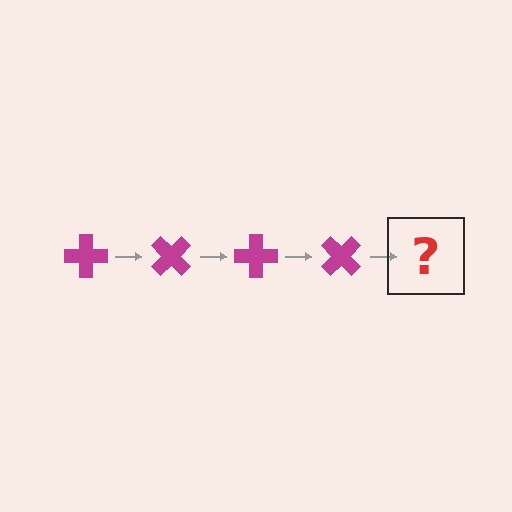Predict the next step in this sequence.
The next step is a magenta cross rotated 180 degrees.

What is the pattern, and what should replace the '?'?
The pattern is that the cross rotates 45 degrees each step. The '?' should be a magenta cross rotated 180 degrees.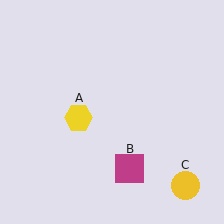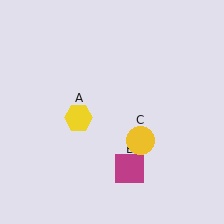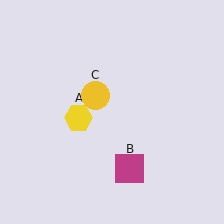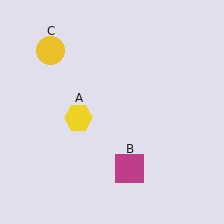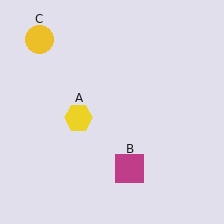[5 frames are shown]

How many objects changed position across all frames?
1 object changed position: yellow circle (object C).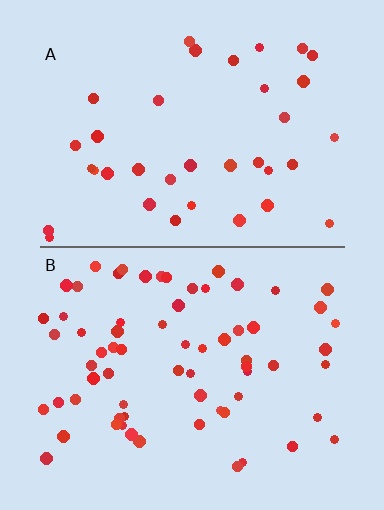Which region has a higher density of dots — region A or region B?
B (the bottom).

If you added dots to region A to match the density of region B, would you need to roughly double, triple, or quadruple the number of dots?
Approximately double.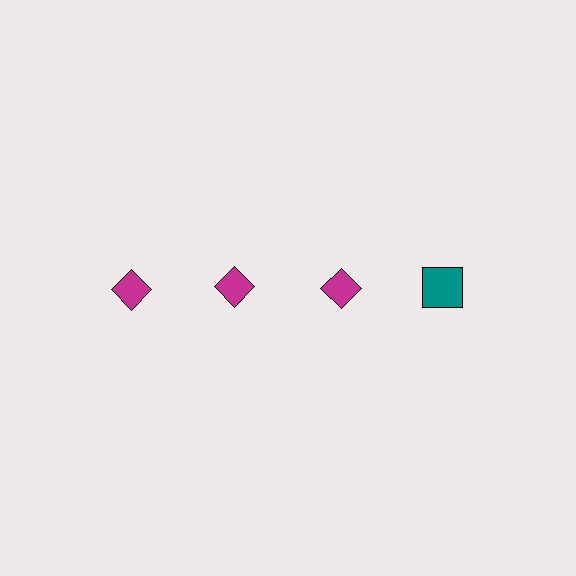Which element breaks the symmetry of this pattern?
The teal square in the top row, second from right column breaks the symmetry. All other shapes are magenta diamonds.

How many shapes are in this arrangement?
There are 4 shapes arranged in a grid pattern.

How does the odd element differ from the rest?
It differs in both color (teal instead of magenta) and shape (square instead of diamond).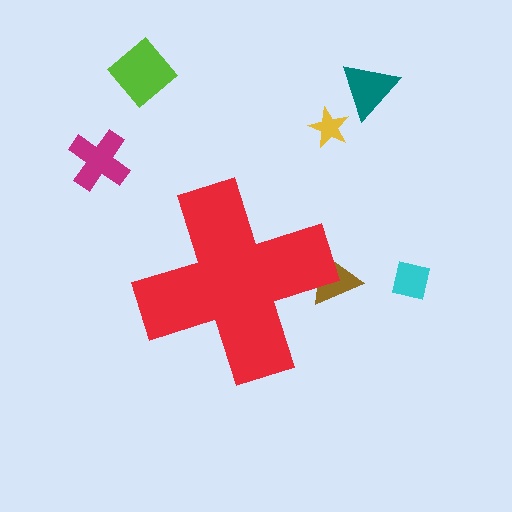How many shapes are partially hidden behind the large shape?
1 shape is partially hidden.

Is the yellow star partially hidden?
No, the yellow star is fully visible.